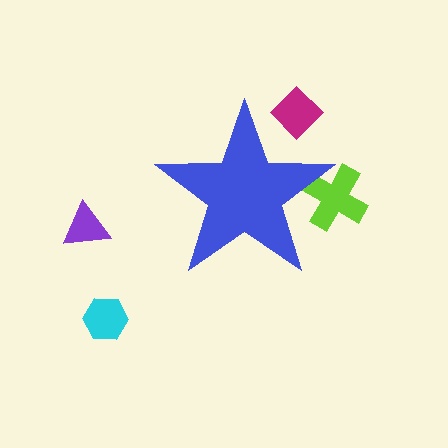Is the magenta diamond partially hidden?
Yes, the magenta diamond is partially hidden behind the blue star.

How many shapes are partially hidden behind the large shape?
2 shapes are partially hidden.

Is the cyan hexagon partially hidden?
No, the cyan hexagon is fully visible.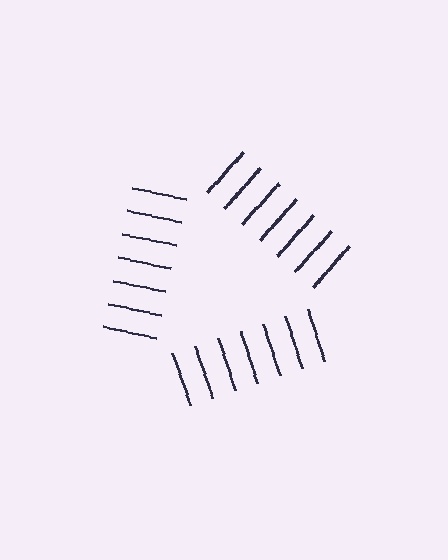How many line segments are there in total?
21 — 7 along each of the 3 edges.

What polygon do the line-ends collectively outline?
An illusory triangle — the line segments terminate on its edges but no continuous stroke is drawn.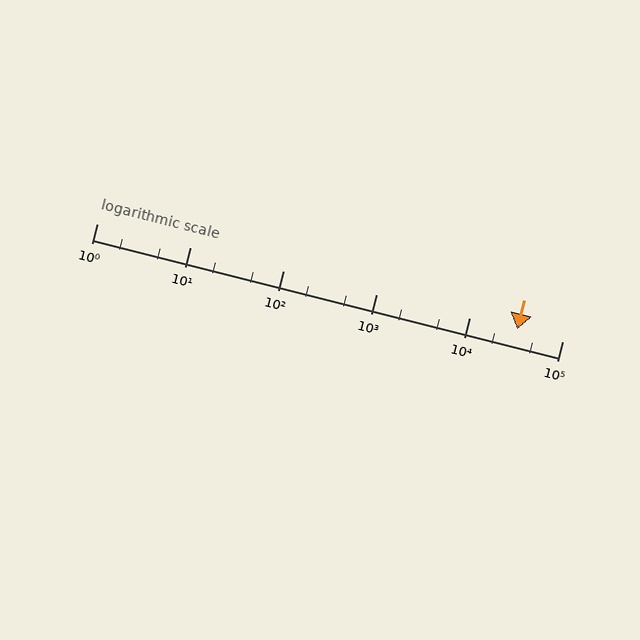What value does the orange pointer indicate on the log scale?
The pointer indicates approximately 33000.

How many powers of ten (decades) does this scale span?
The scale spans 5 decades, from 1 to 100000.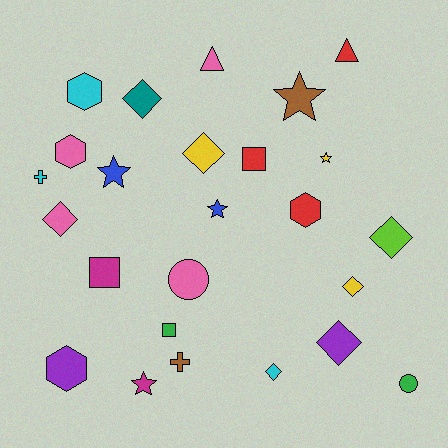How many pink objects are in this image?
There are 4 pink objects.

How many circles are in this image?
There are 2 circles.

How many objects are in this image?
There are 25 objects.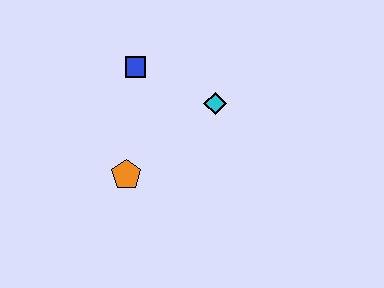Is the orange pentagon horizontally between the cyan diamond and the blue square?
No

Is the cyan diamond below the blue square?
Yes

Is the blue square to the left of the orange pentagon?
No